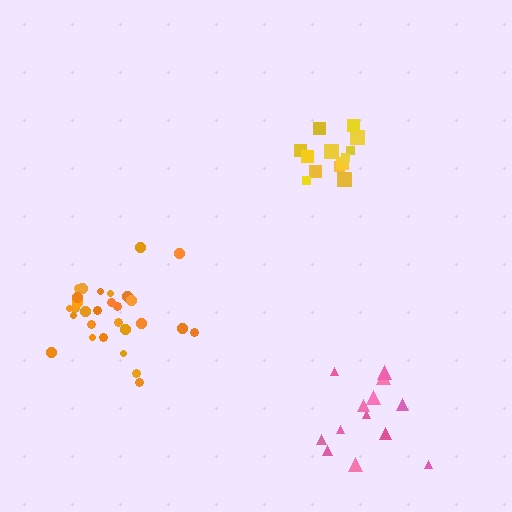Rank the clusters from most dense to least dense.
yellow, orange, pink.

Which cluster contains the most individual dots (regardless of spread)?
Orange (29).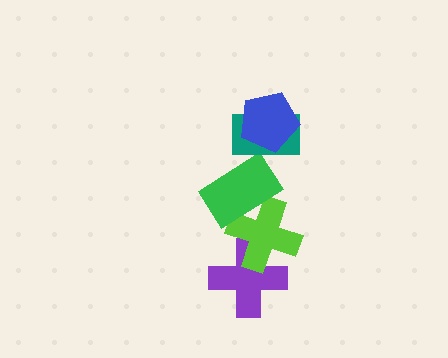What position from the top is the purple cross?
The purple cross is 5th from the top.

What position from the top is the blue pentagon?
The blue pentagon is 1st from the top.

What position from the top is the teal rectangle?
The teal rectangle is 2nd from the top.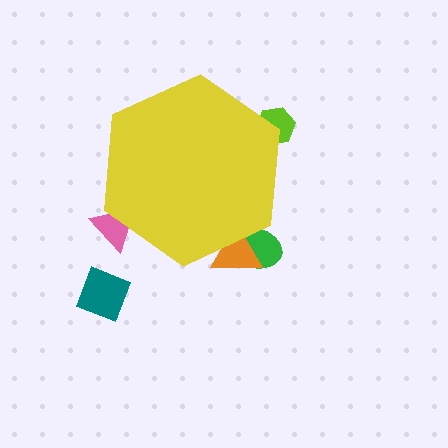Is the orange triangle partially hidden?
Yes, the orange triangle is partially hidden behind the yellow hexagon.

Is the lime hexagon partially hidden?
Yes, the lime hexagon is partially hidden behind the yellow hexagon.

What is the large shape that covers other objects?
A yellow hexagon.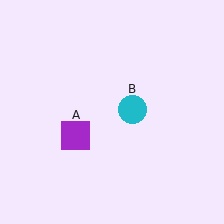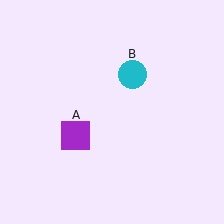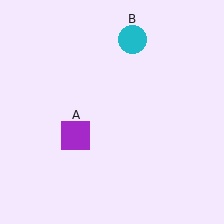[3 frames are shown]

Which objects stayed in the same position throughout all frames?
Purple square (object A) remained stationary.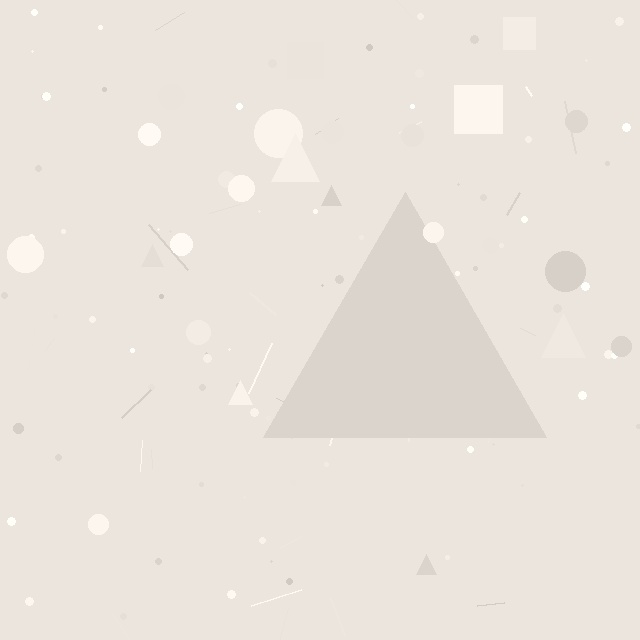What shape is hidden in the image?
A triangle is hidden in the image.